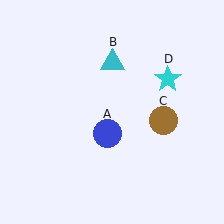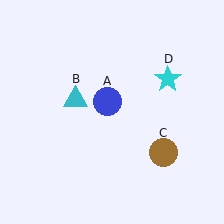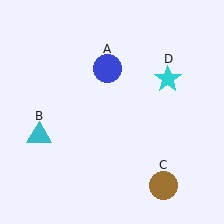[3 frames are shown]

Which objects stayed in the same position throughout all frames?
Cyan star (object D) remained stationary.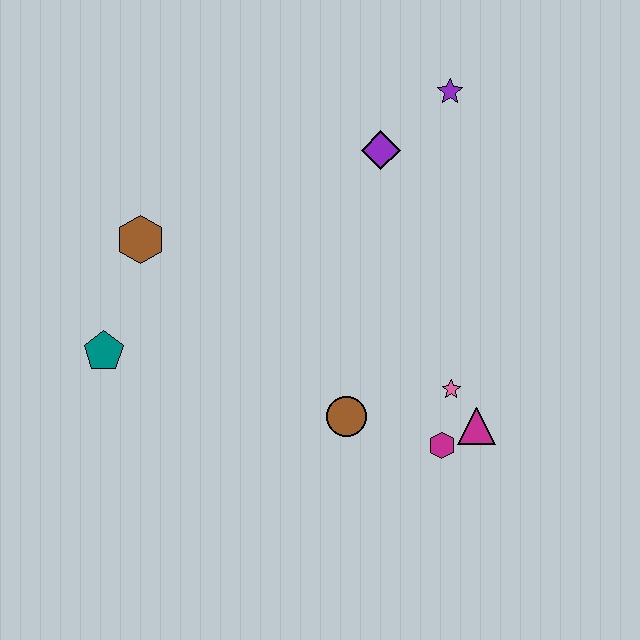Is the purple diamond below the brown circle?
No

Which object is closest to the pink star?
The magenta triangle is closest to the pink star.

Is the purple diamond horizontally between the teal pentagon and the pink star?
Yes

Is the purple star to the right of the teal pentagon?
Yes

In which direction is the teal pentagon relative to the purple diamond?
The teal pentagon is to the left of the purple diamond.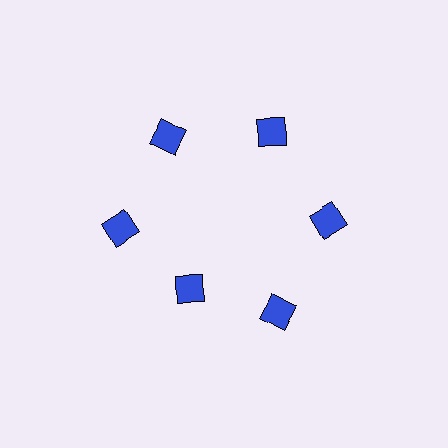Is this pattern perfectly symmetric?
No. The 6 blue squares are arranged in a ring, but one element near the 7 o'clock position is pulled inward toward the center, breaking the 6-fold rotational symmetry.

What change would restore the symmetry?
The symmetry would be restored by moving it outward, back onto the ring so that all 6 squares sit at equal angles and equal distance from the center.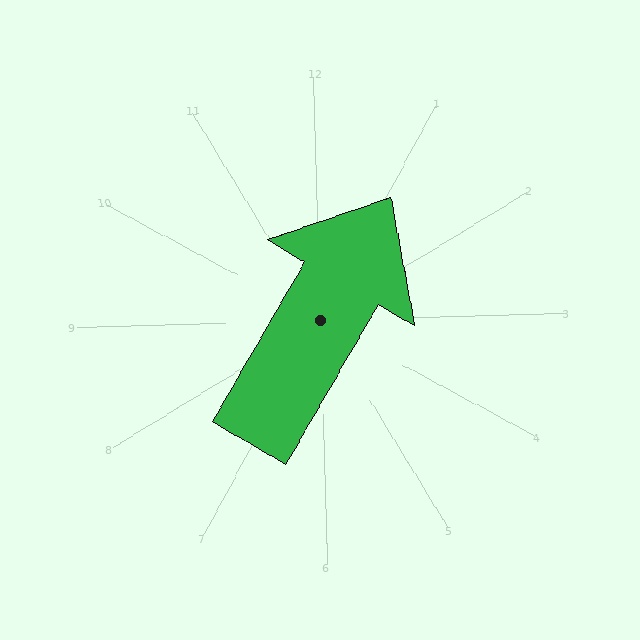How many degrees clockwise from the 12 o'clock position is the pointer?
Approximately 32 degrees.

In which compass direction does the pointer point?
Northeast.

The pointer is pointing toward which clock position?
Roughly 1 o'clock.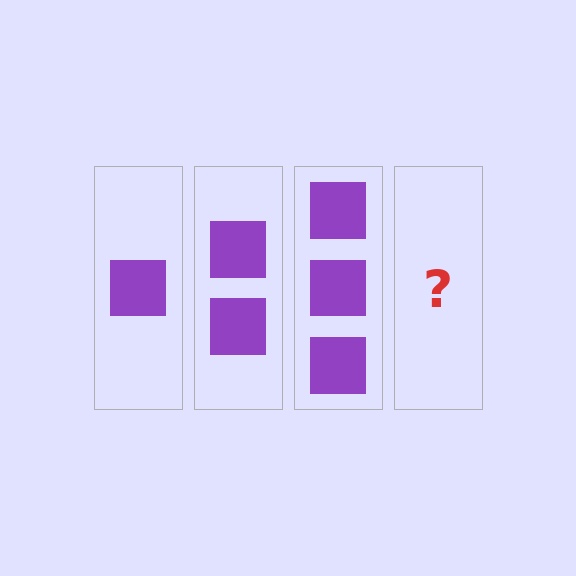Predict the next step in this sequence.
The next step is 4 squares.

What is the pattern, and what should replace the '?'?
The pattern is that each step adds one more square. The '?' should be 4 squares.